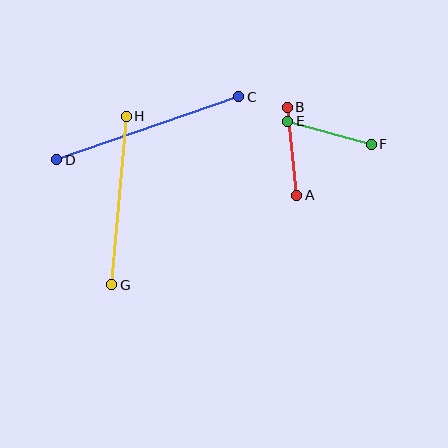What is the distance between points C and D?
The distance is approximately 192 pixels.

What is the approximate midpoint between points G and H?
The midpoint is at approximately (119, 200) pixels.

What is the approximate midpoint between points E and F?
The midpoint is at approximately (329, 133) pixels.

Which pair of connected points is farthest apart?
Points C and D are farthest apart.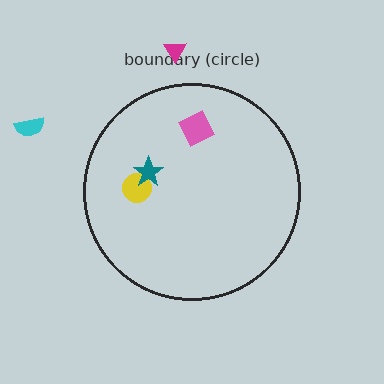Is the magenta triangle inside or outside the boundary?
Outside.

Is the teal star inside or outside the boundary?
Inside.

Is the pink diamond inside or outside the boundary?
Inside.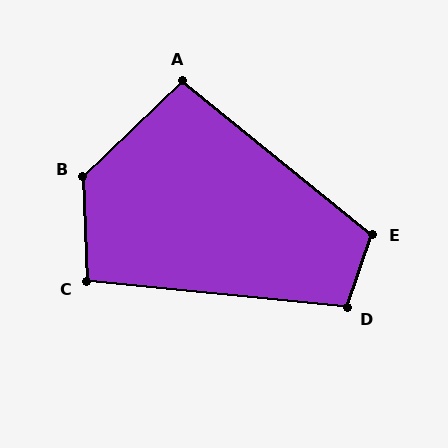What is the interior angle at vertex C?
Approximately 98 degrees (obtuse).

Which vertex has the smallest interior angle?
A, at approximately 97 degrees.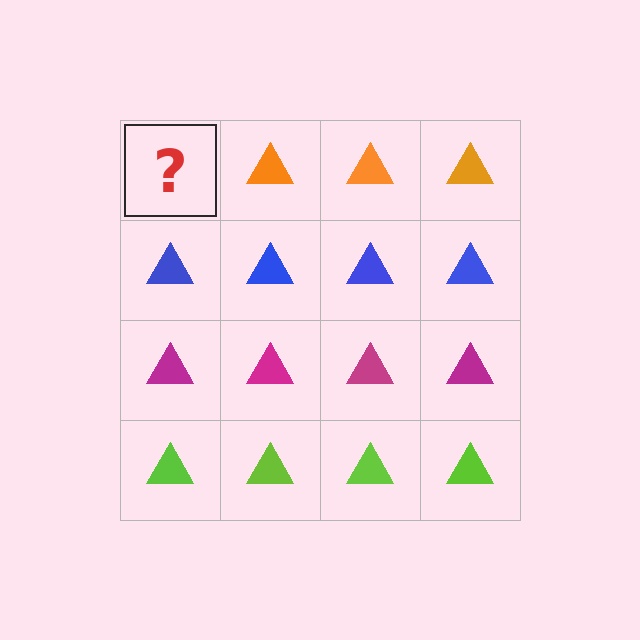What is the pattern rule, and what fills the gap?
The rule is that each row has a consistent color. The gap should be filled with an orange triangle.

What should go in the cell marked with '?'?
The missing cell should contain an orange triangle.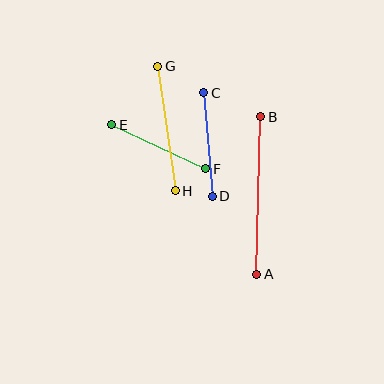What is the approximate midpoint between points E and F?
The midpoint is at approximately (159, 147) pixels.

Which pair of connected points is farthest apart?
Points A and B are farthest apart.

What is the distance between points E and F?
The distance is approximately 104 pixels.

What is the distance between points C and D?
The distance is approximately 104 pixels.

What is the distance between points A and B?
The distance is approximately 158 pixels.